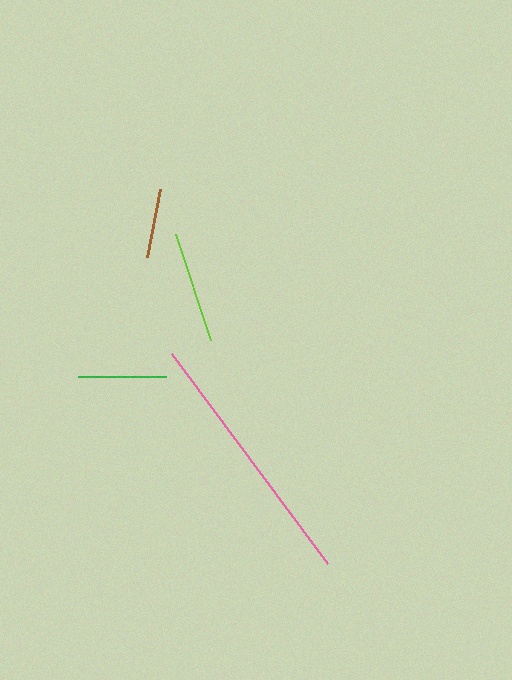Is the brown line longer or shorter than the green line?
The green line is longer than the brown line.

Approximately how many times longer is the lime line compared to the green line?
The lime line is approximately 1.3 times the length of the green line.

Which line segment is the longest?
The pink line is the longest at approximately 262 pixels.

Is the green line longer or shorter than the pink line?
The pink line is longer than the green line.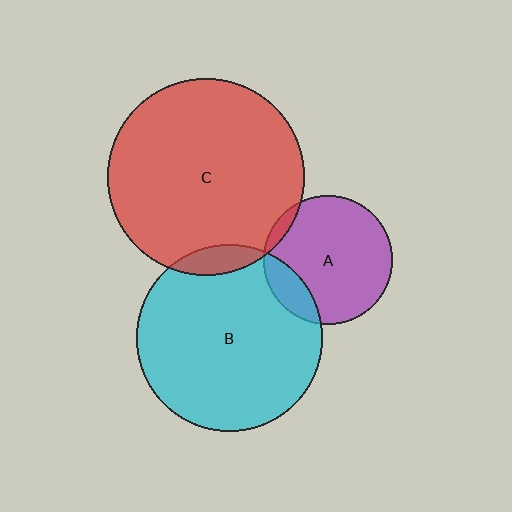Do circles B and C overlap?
Yes.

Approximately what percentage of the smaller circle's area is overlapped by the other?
Approximately 5%.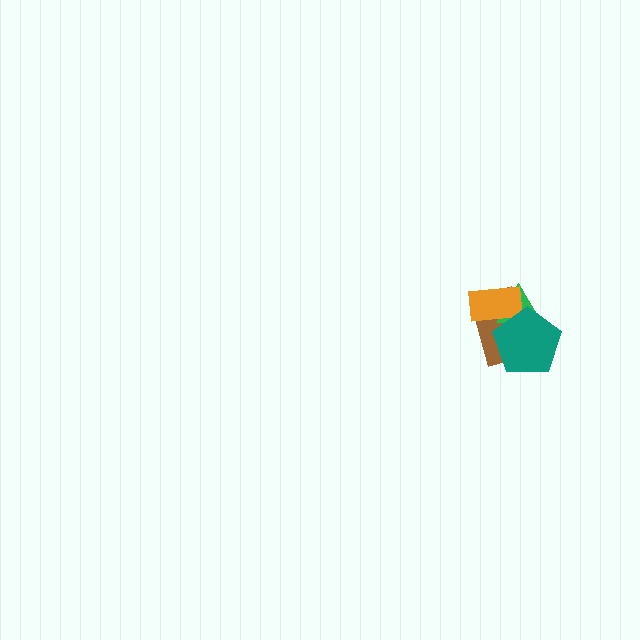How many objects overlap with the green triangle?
3 objects overlap with the green triangle.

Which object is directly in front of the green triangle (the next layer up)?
The orange rectangle is directly in front of the green triangle.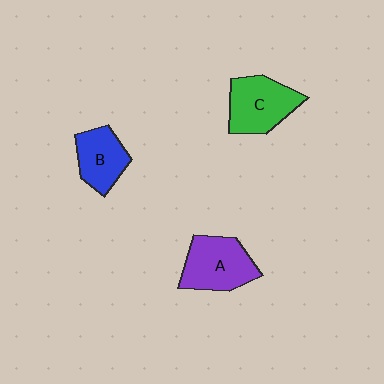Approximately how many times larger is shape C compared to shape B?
Approximately 1.3 times.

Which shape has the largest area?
Shape A (purple).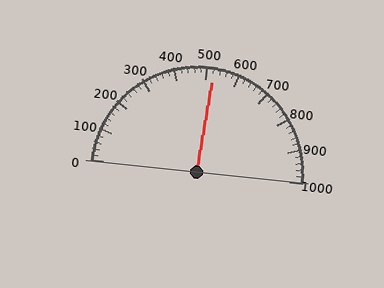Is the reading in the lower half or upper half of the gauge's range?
The reading is in the upper half of the range (0 to 1000).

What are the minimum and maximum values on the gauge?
The gauge ranges from 0 to 1000.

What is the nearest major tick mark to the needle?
The nearest major tick mark is 500.